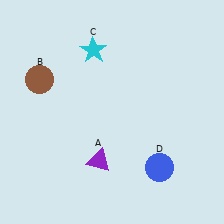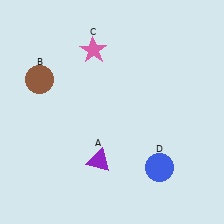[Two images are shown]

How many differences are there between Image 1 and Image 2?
There is 1 difference between the two images.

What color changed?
The star (C) changed from cyan in Image 1 to pink in Image 2.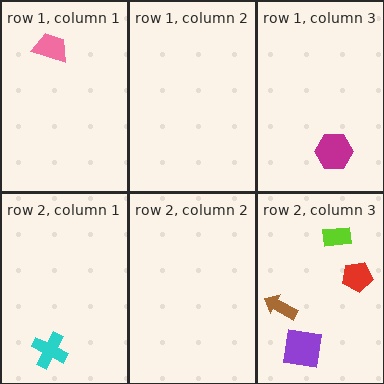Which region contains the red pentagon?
The row 2, column 3 region.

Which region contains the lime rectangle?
The row 2, column 3 region.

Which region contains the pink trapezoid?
The row 1, column 1 region.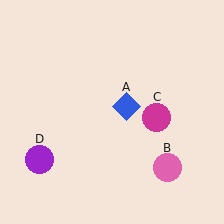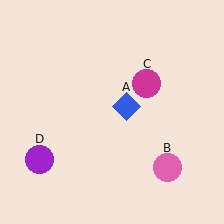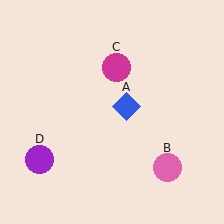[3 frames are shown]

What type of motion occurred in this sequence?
The magenta circle (object C) rotated counterclockwise around the center of the scene.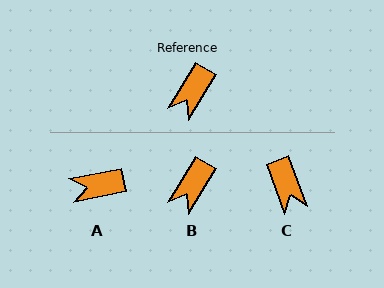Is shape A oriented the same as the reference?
No, it is off by about 47 degrees.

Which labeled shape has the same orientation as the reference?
B.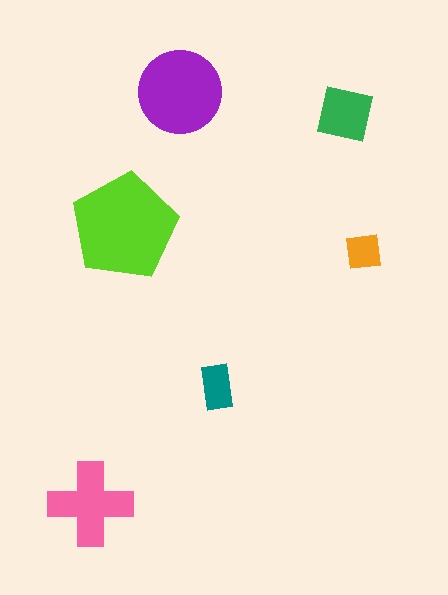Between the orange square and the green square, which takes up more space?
The green square.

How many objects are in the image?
There are 6 objects in the image.